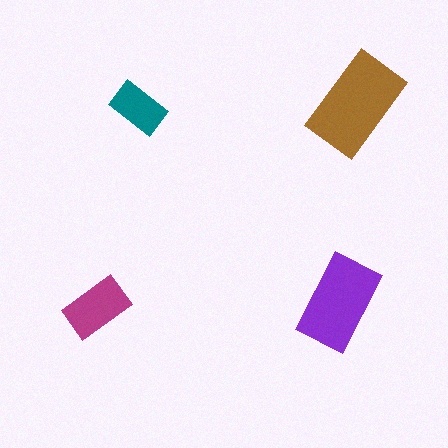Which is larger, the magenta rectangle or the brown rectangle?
The brown one.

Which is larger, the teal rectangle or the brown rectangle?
The brown one.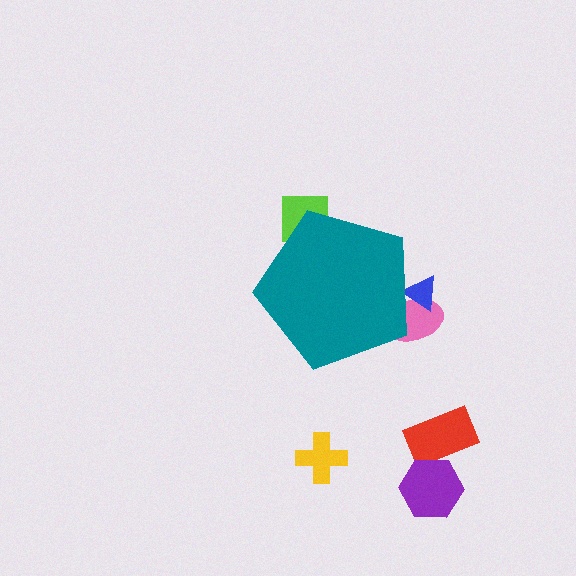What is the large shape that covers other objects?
A teal pentagon.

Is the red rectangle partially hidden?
No, the red rectangle is fully visible.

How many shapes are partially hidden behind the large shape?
3 shapes are partially hidden.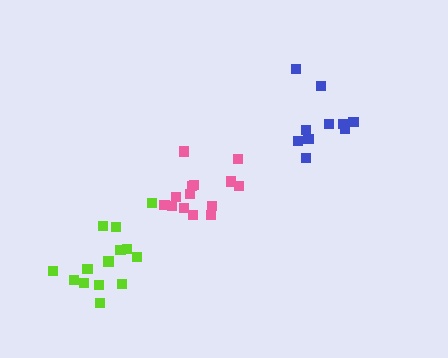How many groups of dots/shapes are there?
There are 3 groups.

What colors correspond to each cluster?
The clusters are colored: pink, lime, blue.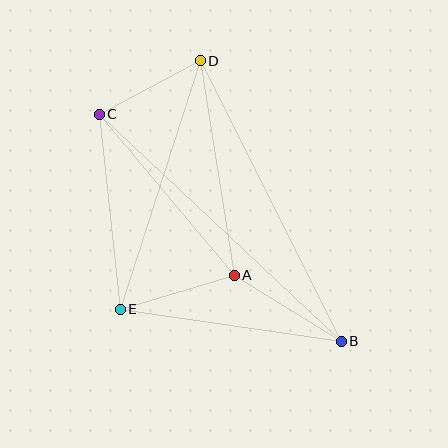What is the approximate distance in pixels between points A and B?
The distance between A and B is approximately 126 pixels.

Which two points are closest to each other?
Points C and D are closest to each other.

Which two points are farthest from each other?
Points B and C are farthest from each other.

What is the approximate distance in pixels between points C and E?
The distance between C and E is approximately 196 pixels.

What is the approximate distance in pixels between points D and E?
The distance between D and E is approximately 261 pixels.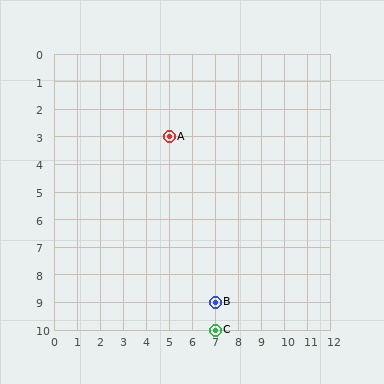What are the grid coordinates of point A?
Point A is at grid coordinates (5, 3).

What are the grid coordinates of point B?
Point B is at grid coordinates (7, 9).